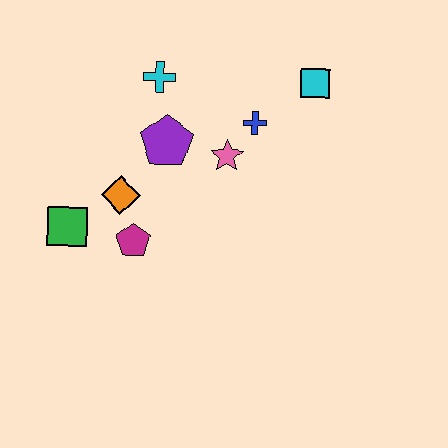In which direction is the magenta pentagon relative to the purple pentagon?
The magenta pentagon is below the purple pentagon.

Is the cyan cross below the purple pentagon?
No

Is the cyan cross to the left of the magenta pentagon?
No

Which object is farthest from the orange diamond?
The cyan square is farthest from the orange diamond.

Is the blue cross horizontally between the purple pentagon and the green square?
No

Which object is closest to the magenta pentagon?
The orange diamond is closest to the magenta pentagon.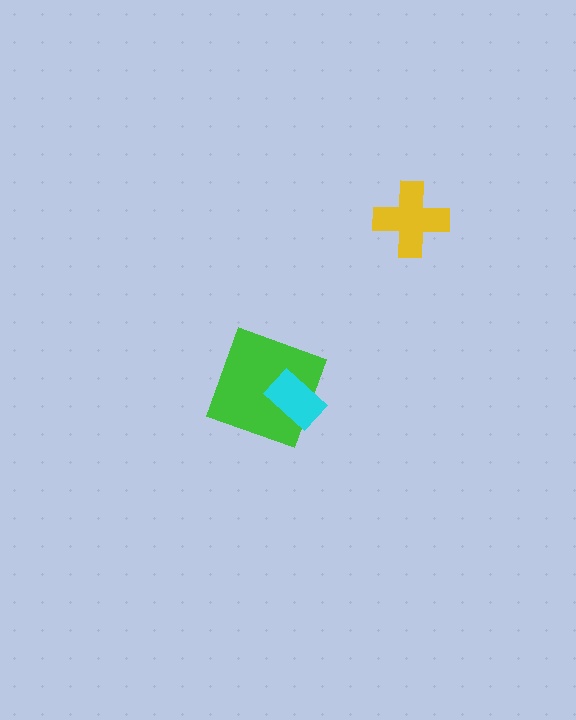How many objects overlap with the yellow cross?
0 objects overlap with the yellow cross.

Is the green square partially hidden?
Yes, it is partially covered by another shape.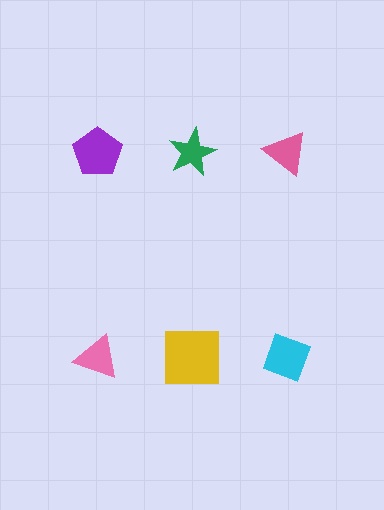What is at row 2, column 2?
A yellow square.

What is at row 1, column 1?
A purple pentagon.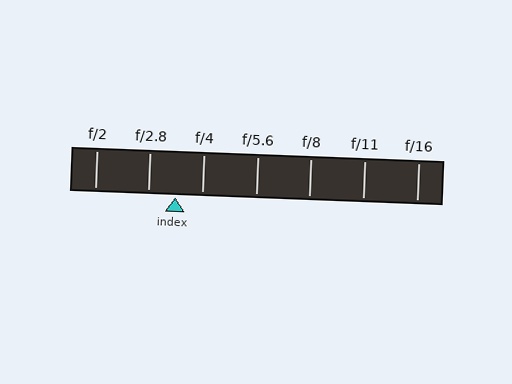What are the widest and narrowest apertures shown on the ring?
The widest aperture shown is f/2 and the narrowest is f/16.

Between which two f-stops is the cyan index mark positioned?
The index mark is between f/2.8 and f/4.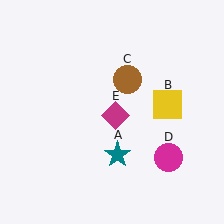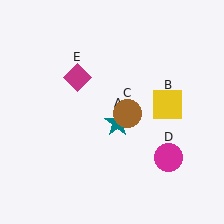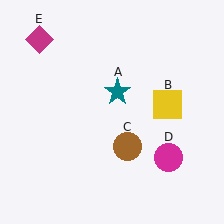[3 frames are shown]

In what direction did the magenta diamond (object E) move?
The magenta diamond (object E) moved up and to the left.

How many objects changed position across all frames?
3 objects changed position: teal star (object A), brown circle (object C), magenta diamond (object E).